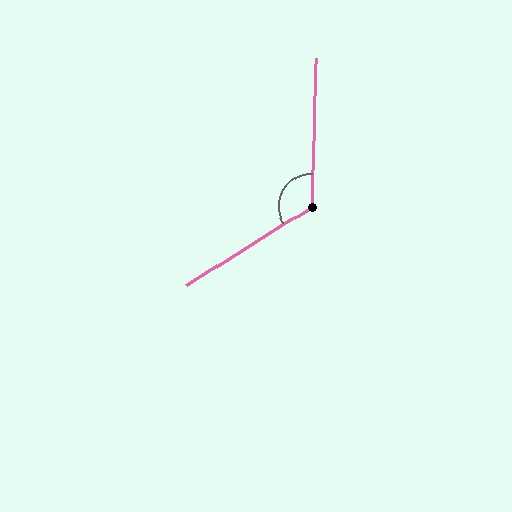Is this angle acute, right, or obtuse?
It is obtuse.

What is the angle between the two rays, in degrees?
Approximately 124 degrees.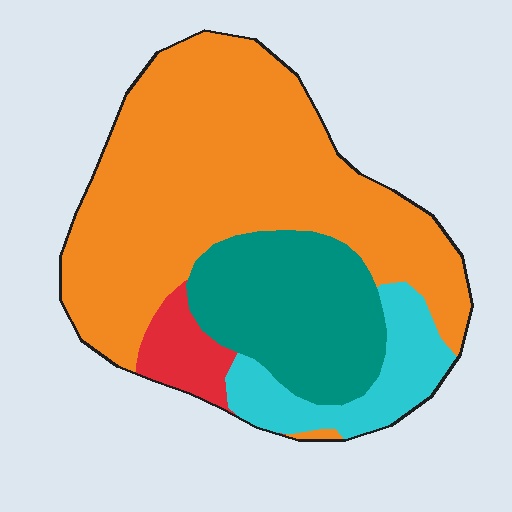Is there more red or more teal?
Teal.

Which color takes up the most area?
Orange, at roughly 60%.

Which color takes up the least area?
Red, at roughly 5%.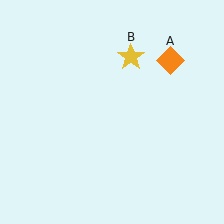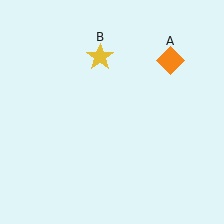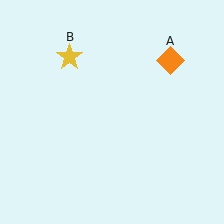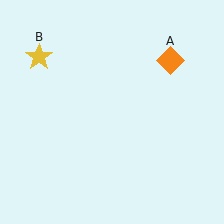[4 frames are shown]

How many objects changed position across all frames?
1 object changed position: yellow star (object B).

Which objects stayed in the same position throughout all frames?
Orange diamond (object A) remained stationary.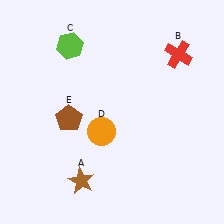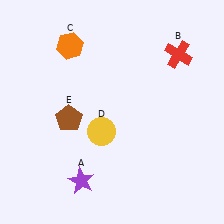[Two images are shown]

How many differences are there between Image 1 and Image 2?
There are 3 differences between the two images.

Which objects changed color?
A changed from brown to purple. C changed from lime to orange. D changed from orange to yellow.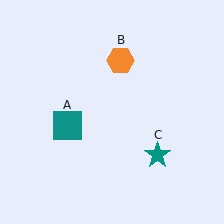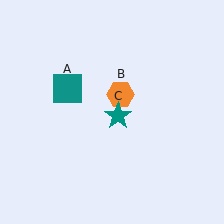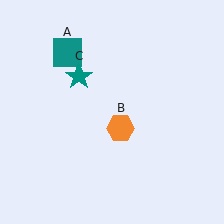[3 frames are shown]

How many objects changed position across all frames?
3 objects changed position: teal square (object A), orange hexagon (object B), teal star (object C).